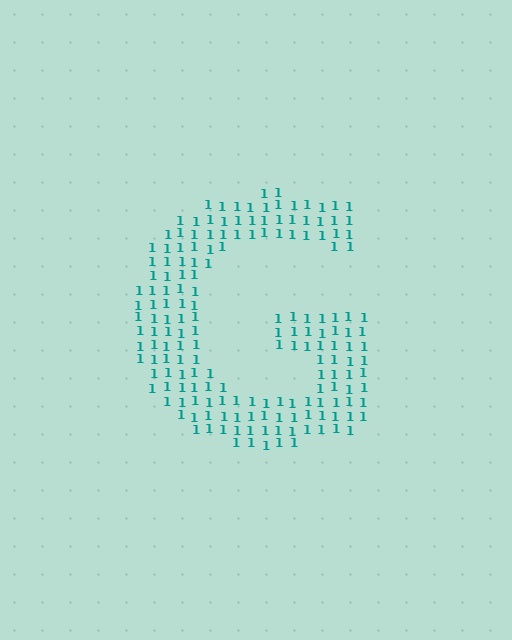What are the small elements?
The small elements are digit 1's.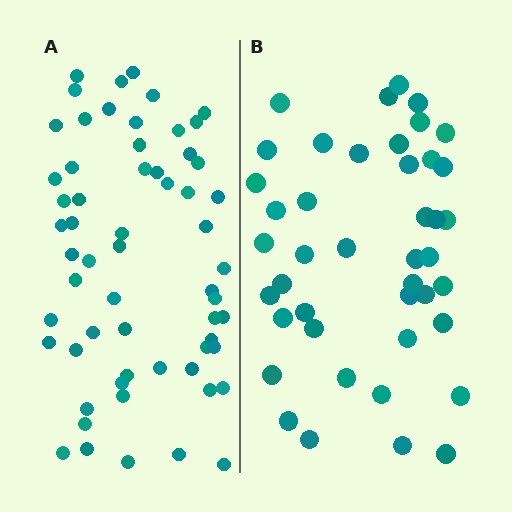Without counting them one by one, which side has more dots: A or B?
Region A (the left region) has more dots.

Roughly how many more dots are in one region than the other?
Region A has approximately 15 more dots than region B.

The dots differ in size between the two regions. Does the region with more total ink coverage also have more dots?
No. Region B has more total ink coverage because its dots are larger, but region A actually contains more individual dots. Total area can be misleading — the number of items is what matters here.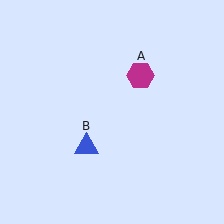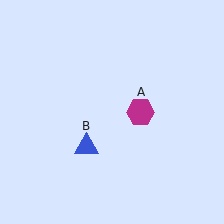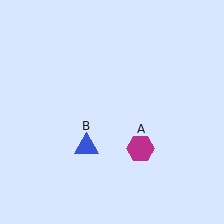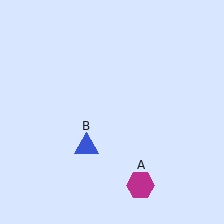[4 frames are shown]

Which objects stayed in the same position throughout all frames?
Blue triangle (object B) remained stationary.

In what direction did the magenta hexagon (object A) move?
The magenta hexagon (object A) moved down.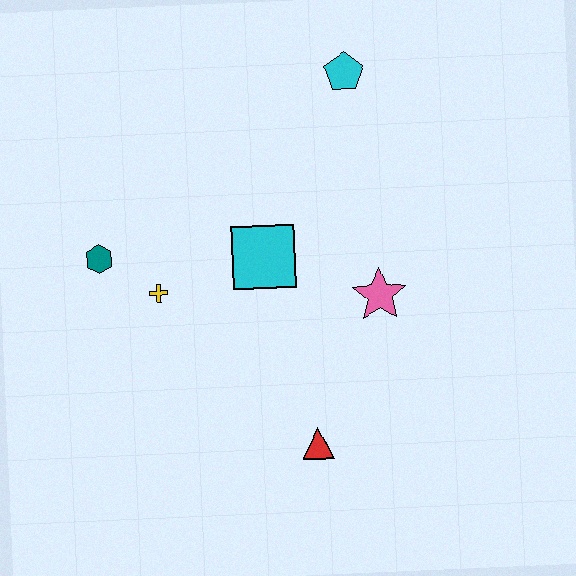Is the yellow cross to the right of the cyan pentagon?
No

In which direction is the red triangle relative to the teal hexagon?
The red triangle is to the right of the teal hexagon.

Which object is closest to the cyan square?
The yellow cross is closest to the cyan square.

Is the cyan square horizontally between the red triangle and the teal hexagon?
Yes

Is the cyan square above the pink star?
Yes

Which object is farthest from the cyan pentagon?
The red triangle is farthest from the cyan pentagon.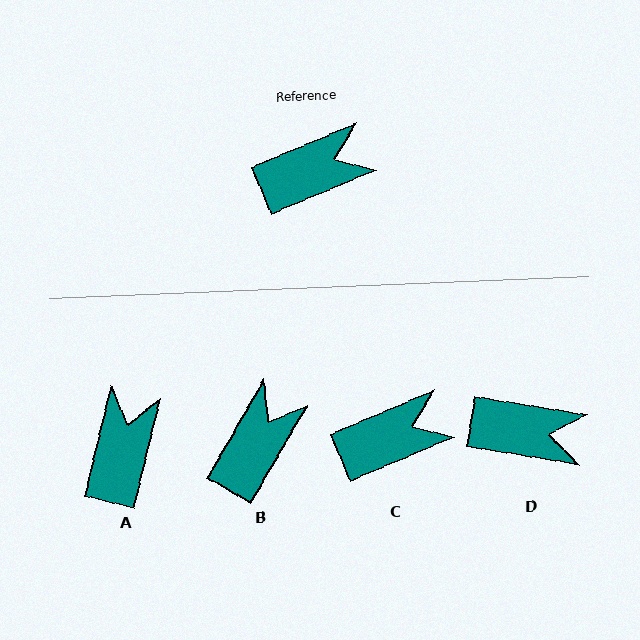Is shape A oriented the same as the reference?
No, it is off by about 54 degrees.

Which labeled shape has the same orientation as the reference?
C.